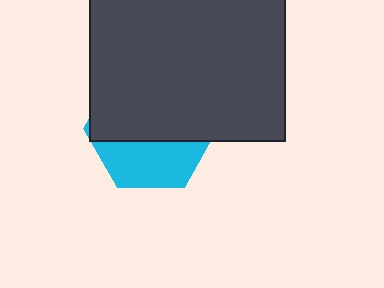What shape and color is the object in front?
The object in front is a dark gray square.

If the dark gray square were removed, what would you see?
You would see the complete cyan hexagon.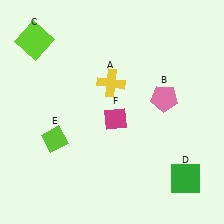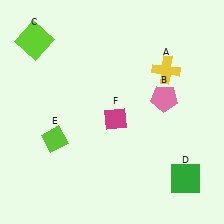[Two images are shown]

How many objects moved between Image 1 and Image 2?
1 object moved between the two images.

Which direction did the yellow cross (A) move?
The yellow cross (A) moved right.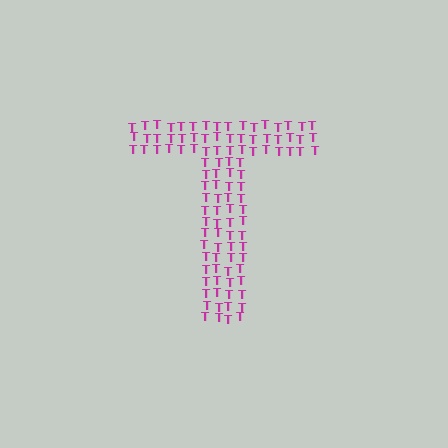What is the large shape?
The large shape is the letter T.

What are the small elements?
The small elements are letter T's.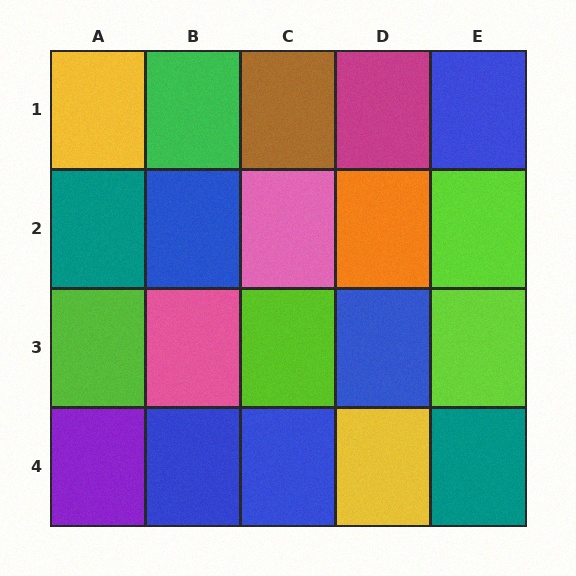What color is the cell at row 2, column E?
Lime.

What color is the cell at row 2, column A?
Teal.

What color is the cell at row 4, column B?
Blue.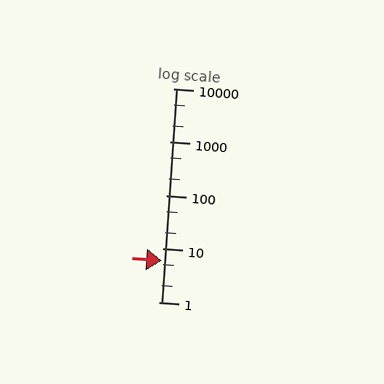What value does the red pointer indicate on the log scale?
The pointer indicates approximately 5.9.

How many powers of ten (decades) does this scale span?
The scale spans 4 decades, from 1 to 10000.